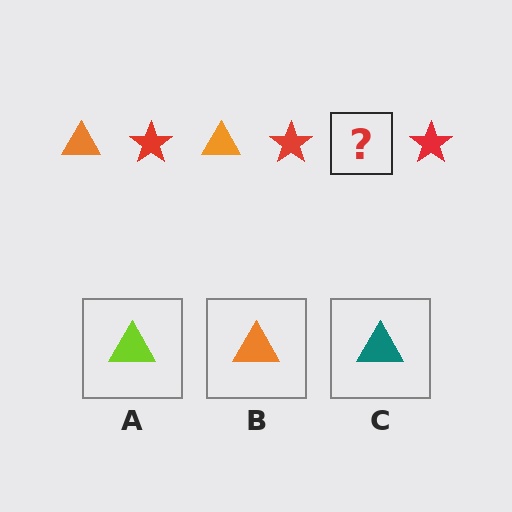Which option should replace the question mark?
Option B.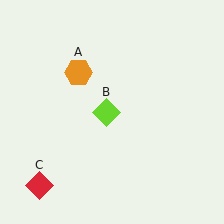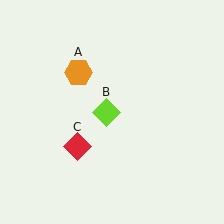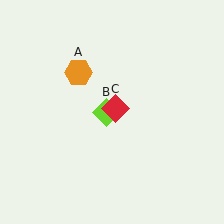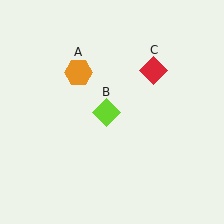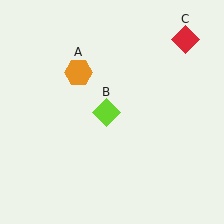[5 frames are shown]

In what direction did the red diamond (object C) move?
The red diamond (object C) moved up and to the right.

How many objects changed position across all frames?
1 object changed position: red diamond (object C).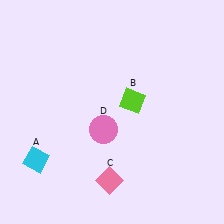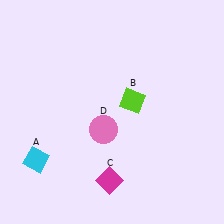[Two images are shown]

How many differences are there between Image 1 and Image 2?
There is 1 difference between the two images.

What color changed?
The diamond (C) changed from pink in Image 1 to magenta in Image 2.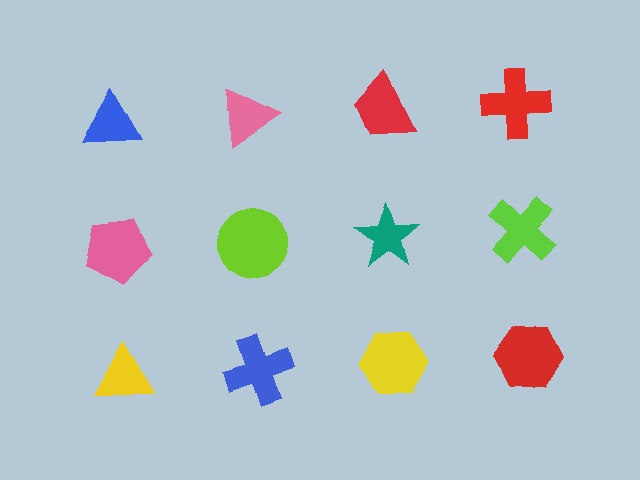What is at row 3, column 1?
A yellow triangle.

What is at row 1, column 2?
A pink triangle.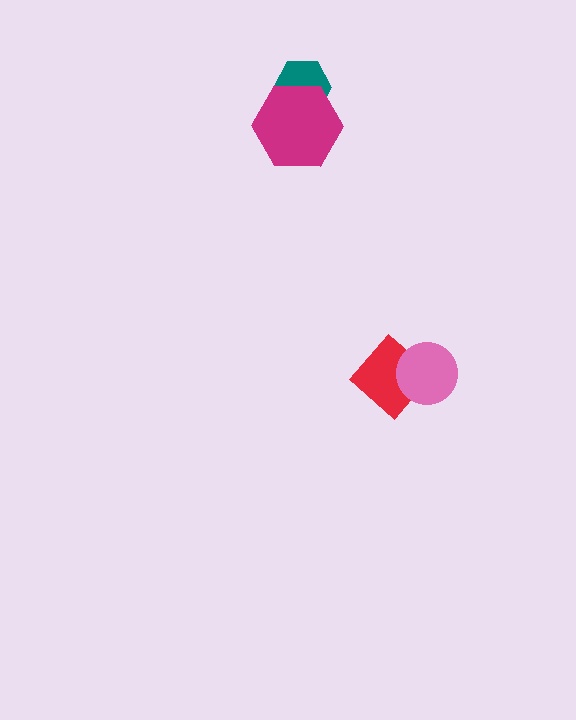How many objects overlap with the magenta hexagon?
1 object overlaps with the magenta hexagon.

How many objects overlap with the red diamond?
1 object overlaps with the red diamond.